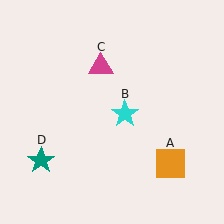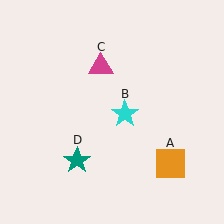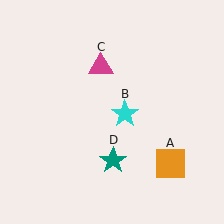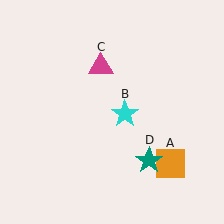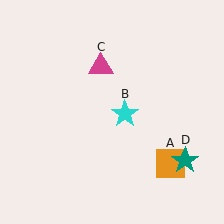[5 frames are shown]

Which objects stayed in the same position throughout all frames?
Orange square (object A) and cyan star (object B) and magenta triangle (object C) remained stationary.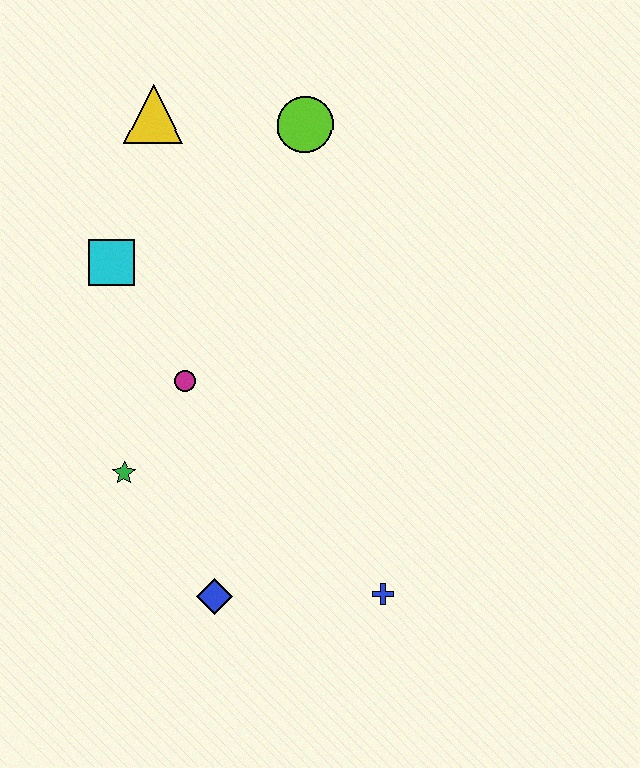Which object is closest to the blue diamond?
The green star is closest to the blue diamond.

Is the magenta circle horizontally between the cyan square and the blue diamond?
Yes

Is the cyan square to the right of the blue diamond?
No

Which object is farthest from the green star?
The lime circle is farthest from the green star.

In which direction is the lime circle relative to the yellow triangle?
The lime circle is to the right of the yellow triangle.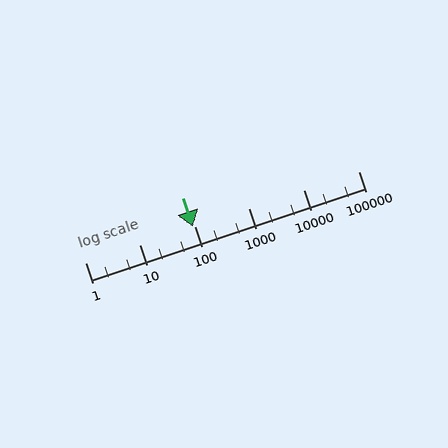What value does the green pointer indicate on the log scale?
The pointer indicates approximately 94.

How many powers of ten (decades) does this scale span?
The scale spans 5 decades, from 1 to 100000.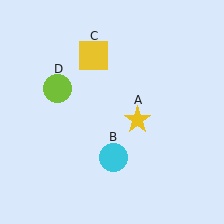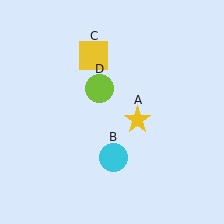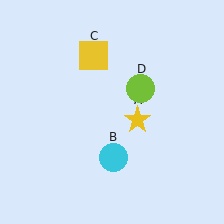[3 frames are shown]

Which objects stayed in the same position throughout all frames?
Yellow star (object A) and cyan circle (object B) and yellow square (object C) remained stationary.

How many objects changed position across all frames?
1 object changed position: lime circle (object D).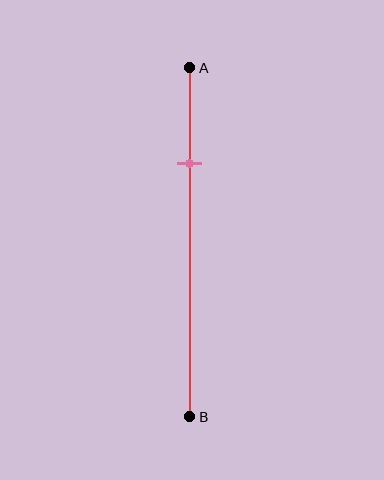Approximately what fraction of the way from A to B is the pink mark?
The pink mark is approximately 30% of the way from A to B.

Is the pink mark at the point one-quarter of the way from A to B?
Yes, the mark is approximately at the one-quarter point.